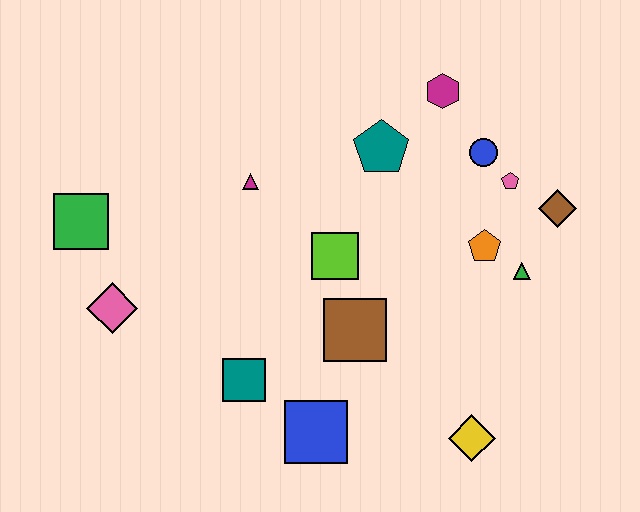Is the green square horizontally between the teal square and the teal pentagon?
No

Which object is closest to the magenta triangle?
The lime square is closest to the magenta triangle.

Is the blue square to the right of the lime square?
No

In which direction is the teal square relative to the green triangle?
The teal square is to the left of the green triangle.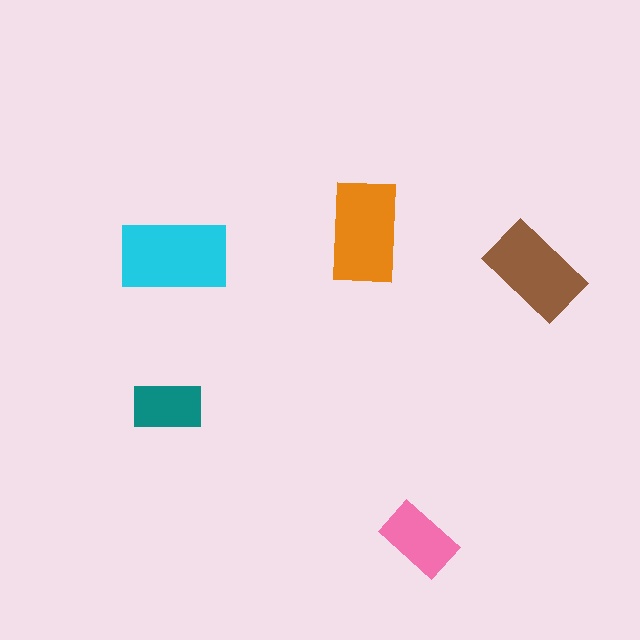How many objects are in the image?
There are 5 objects in the image.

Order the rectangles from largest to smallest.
the cyan one, the orange one, the brown one, the pink one, the teal one.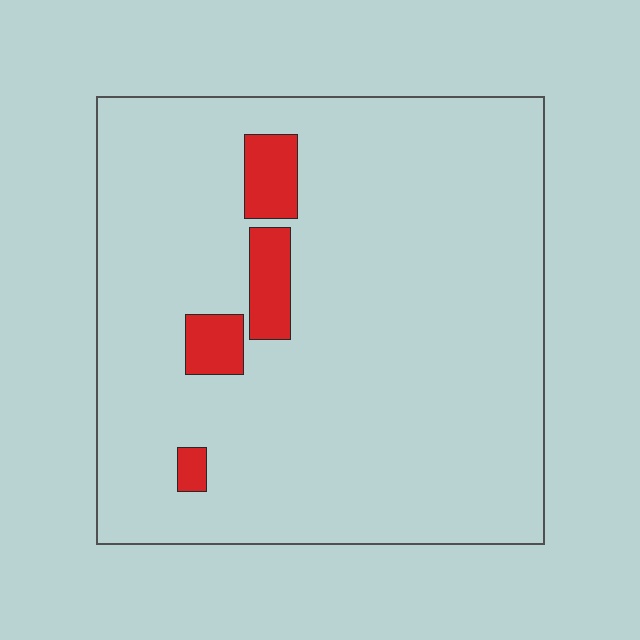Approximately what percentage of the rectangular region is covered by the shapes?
Approximately 5%.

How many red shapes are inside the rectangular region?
4.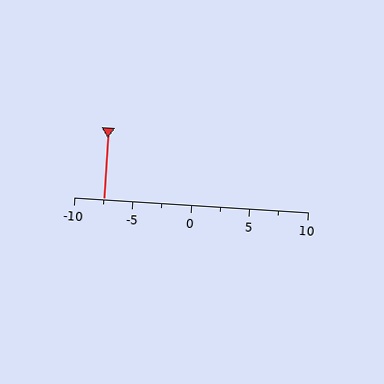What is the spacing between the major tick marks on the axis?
The major ticks are spaced 5 apart.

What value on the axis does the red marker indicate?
The marker indicates approximately -7.5.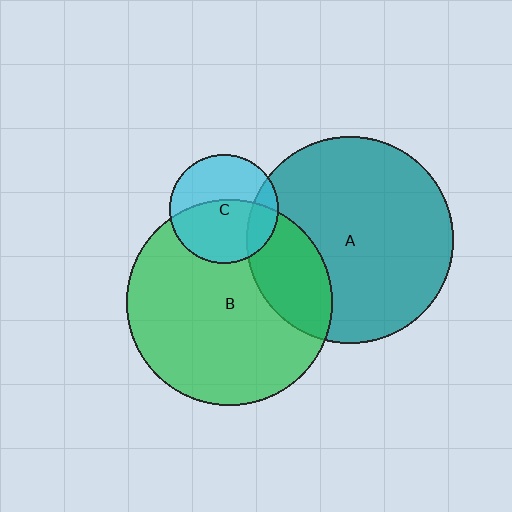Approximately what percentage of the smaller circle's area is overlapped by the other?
Approximately 55%.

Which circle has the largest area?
Circle B (green).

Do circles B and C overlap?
Yes.